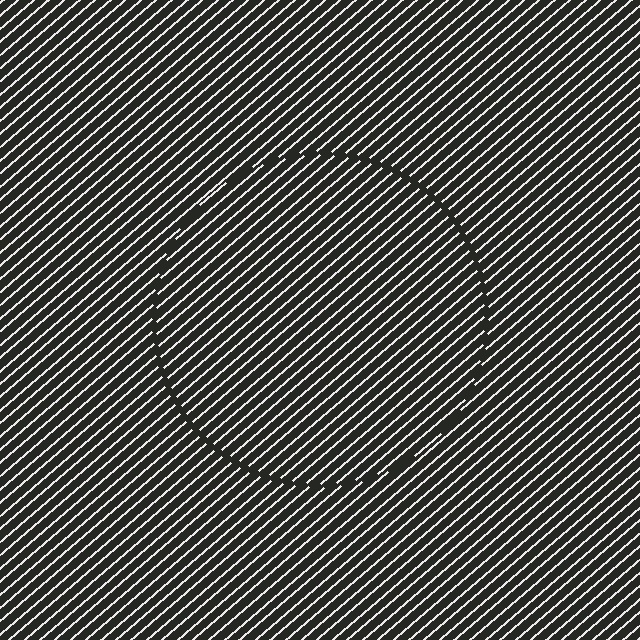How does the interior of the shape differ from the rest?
The interior of the shape contains the same grating, shifted by half a period — the contour is defined by the phase discontinuity where line-ends from the inner and outer gratings abut.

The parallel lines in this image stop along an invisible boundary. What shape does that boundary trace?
An illusory circle. The interior of the shape contains the same grating, shifted by half a period — the contour is defined by the phase discontinuity where line-ends from the inner and outer gratings abut.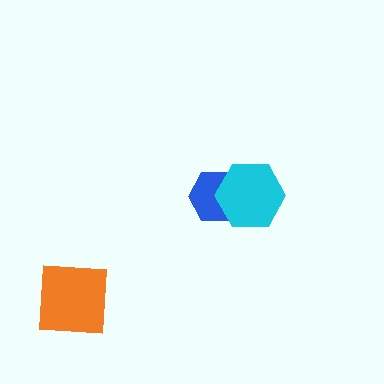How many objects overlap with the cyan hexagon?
1 object overlaps with the cyan hexagon.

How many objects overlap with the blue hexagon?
1 object overlaps with the blue hexagon.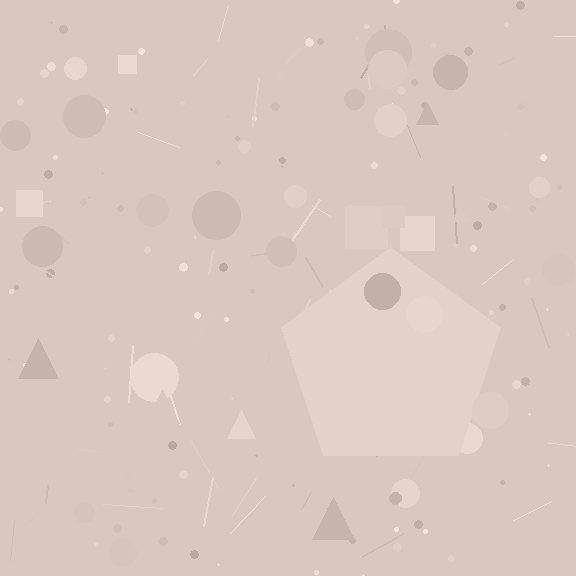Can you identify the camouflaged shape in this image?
The camouflaged shape is a pentagon.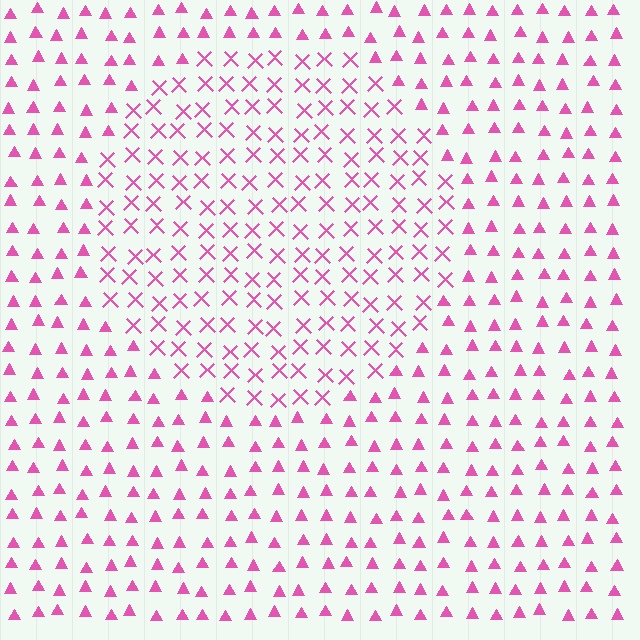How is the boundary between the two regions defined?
The boundary is defined by a change in element shape: X marks inside vs. triangles outside. All elements share the same color and spacing.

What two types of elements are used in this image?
The image uses X marks inside the circle region and triangles outside it.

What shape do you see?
I see a circle.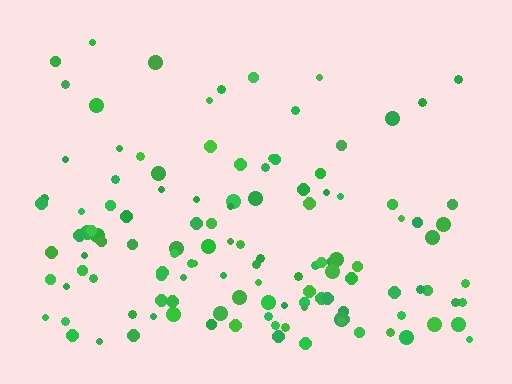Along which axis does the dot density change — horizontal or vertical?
Vertical.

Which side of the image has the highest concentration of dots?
The bottom.